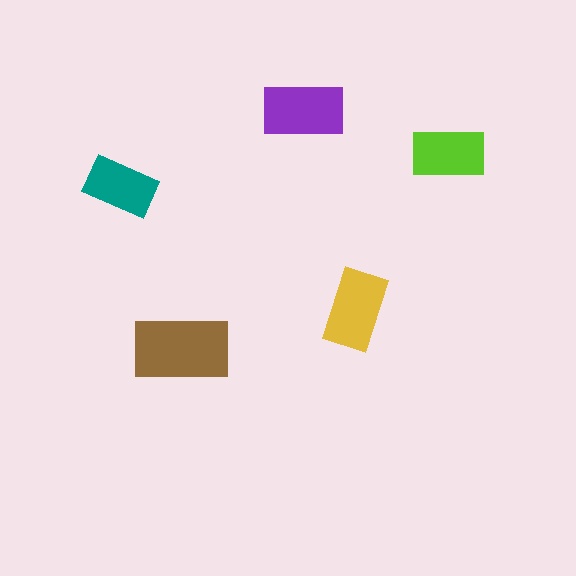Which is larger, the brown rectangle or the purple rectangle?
The brown one.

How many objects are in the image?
There are 5 objects in the image.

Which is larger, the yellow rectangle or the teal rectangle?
The yellow one.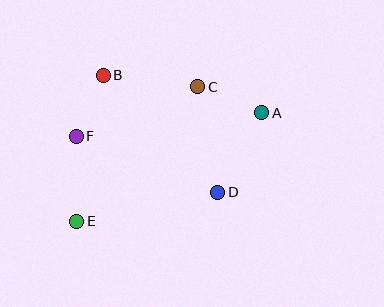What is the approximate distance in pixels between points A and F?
The distance between A and F is approximately 187 pixels.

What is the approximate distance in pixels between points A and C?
The distance between A and C is approximately 69 pixels.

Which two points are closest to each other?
Points B and F are closest to each other.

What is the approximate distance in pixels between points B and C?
The distance between B and C is approximately 95 pixels.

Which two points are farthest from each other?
Points A and E are farthest from each other.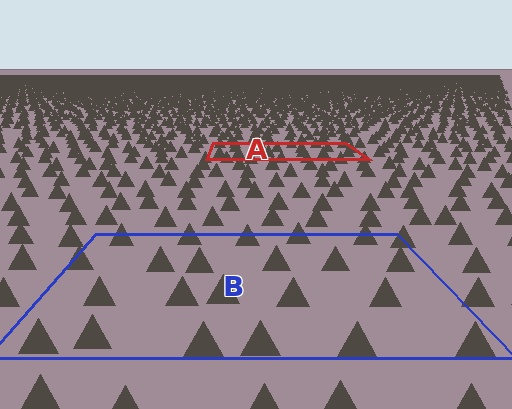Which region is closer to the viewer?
Region B is closer. The texture elements there are larger and more spread out.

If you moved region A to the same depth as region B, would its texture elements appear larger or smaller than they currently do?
They would appear larger. At a closer depth, the same texture elements are projected at a bigger on-screen size.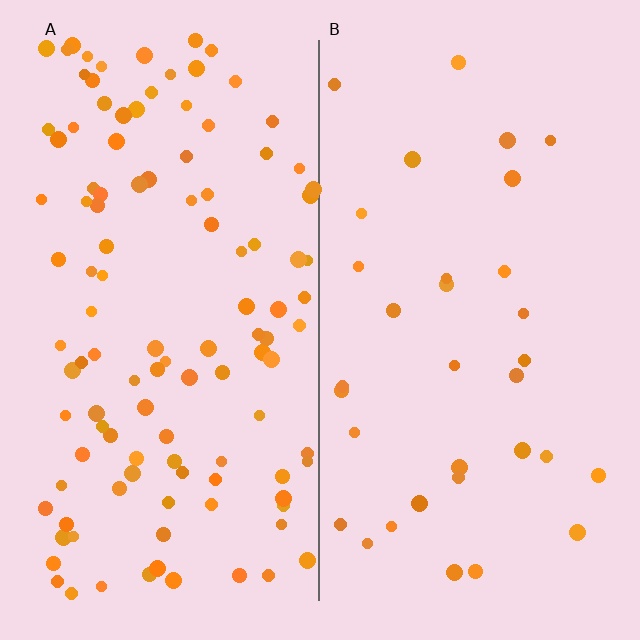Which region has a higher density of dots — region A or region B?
A (the left).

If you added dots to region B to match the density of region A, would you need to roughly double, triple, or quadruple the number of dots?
Approximately triple.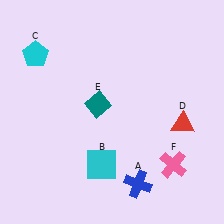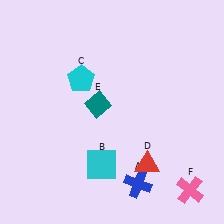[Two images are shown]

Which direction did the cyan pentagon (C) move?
The cyan pentagon (C) moved right.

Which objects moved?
The objects that moved are: the cyan pentagon (C), the red triangle (D), the pink cross (F).